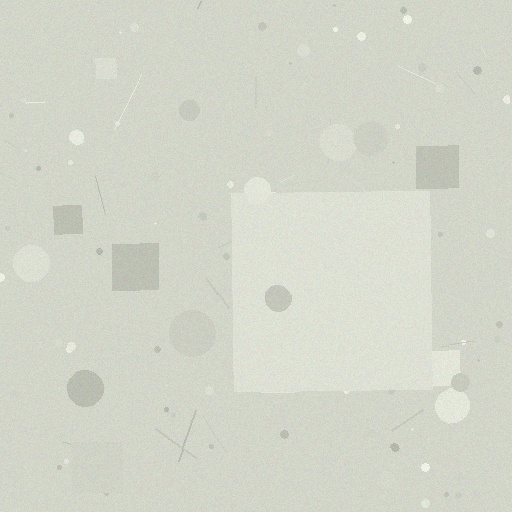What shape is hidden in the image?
A square is hidden in the image.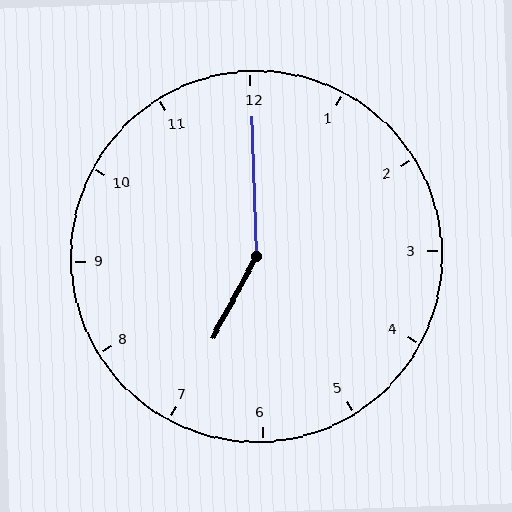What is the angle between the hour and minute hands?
Approximately 150 degrees.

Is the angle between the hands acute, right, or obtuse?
It is obtuse.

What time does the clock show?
7:00.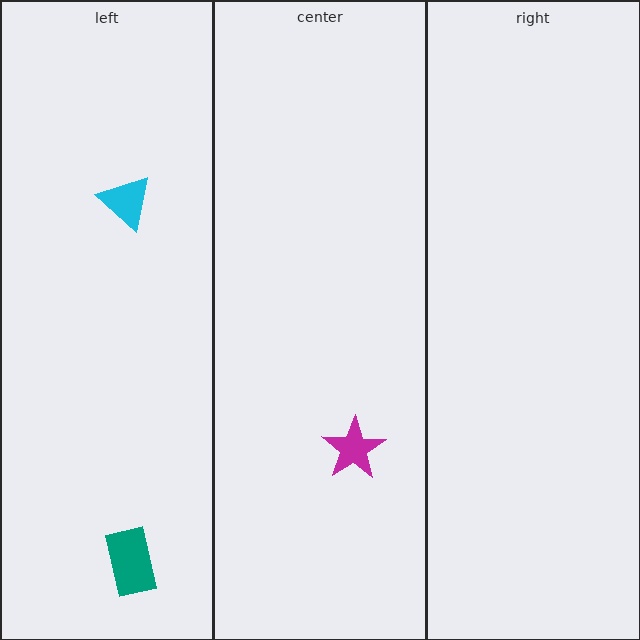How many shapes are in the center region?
1.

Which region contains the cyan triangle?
The left region.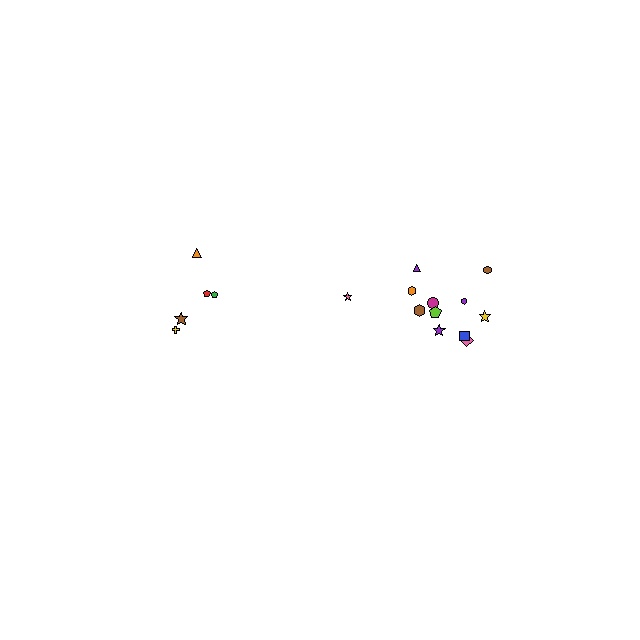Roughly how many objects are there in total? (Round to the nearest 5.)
Roughly 15 objects in total.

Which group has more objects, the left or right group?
The right group.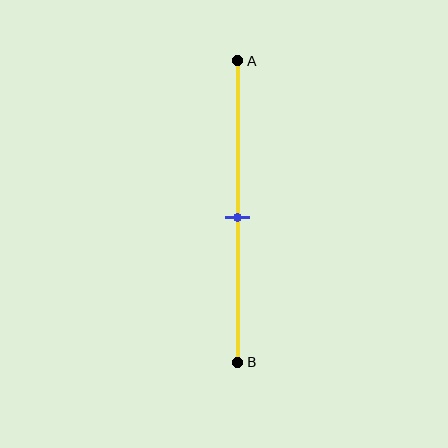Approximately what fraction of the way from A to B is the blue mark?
The blue mark is approximately 50% of the way from A to B.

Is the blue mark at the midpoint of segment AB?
Yes, the mark is approximately at the midpoint.